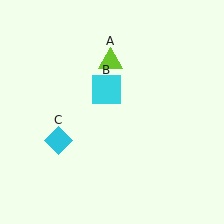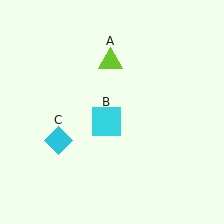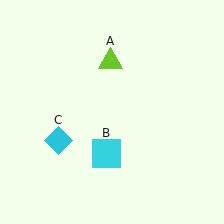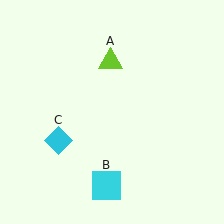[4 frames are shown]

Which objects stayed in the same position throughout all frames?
Lime triangle (object A) and cyan diamond (object C) remained stationary.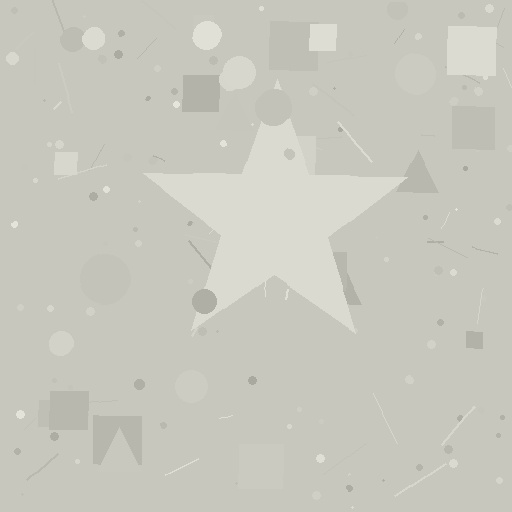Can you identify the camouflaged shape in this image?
The camouflaged shape is a star.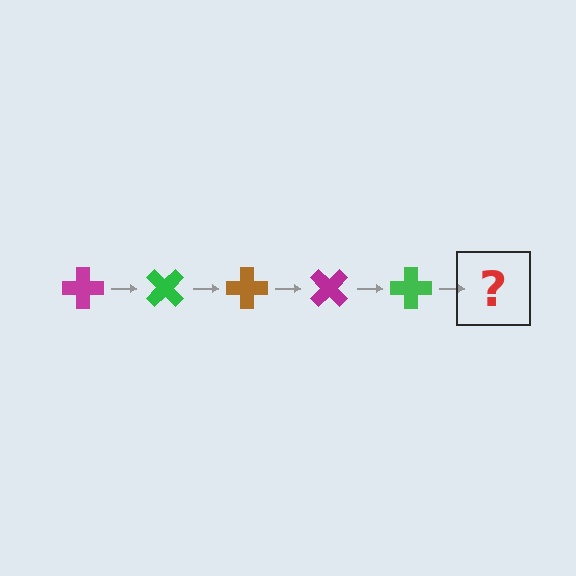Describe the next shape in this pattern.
It should be a brown cross, rotated 225 degrees from the start.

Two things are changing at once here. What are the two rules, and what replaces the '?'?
The two rules are that it rotates 45 degrees each step and the color cycles through magenta, green, and brown. The '?' should be a brown cross, rotated 225 degrees from the start.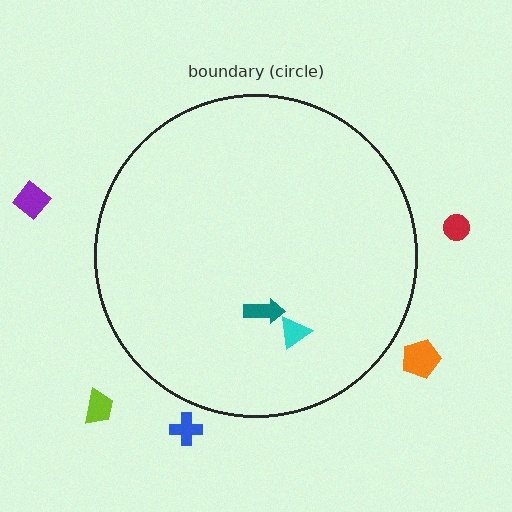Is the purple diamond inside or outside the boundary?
Outside.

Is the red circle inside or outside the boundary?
Outside.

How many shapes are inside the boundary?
2 inside, 5 outside.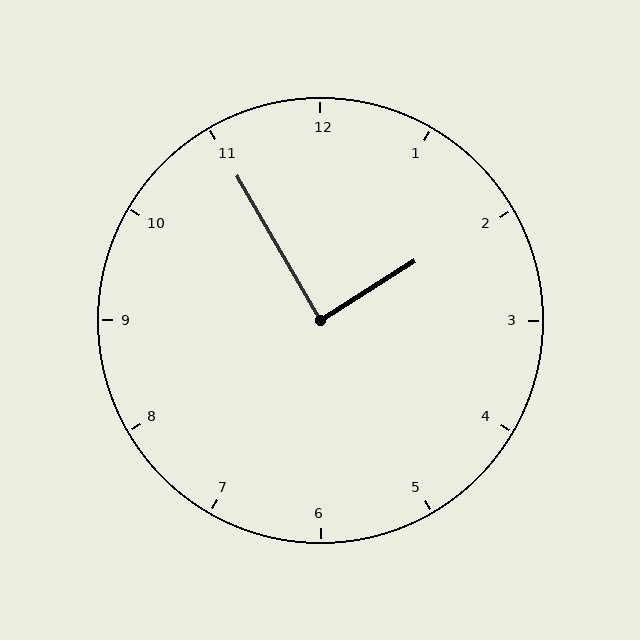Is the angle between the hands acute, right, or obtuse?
It is right.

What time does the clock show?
1:55.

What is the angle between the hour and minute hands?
Approximately 88 degrees.